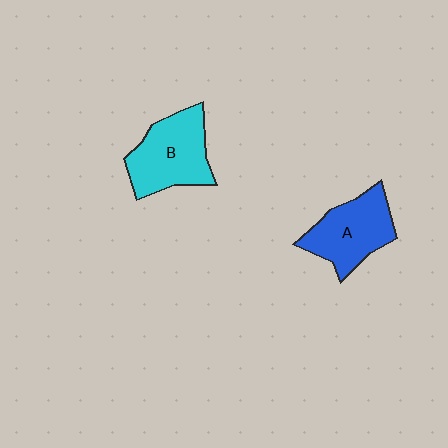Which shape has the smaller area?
Shape A (blue).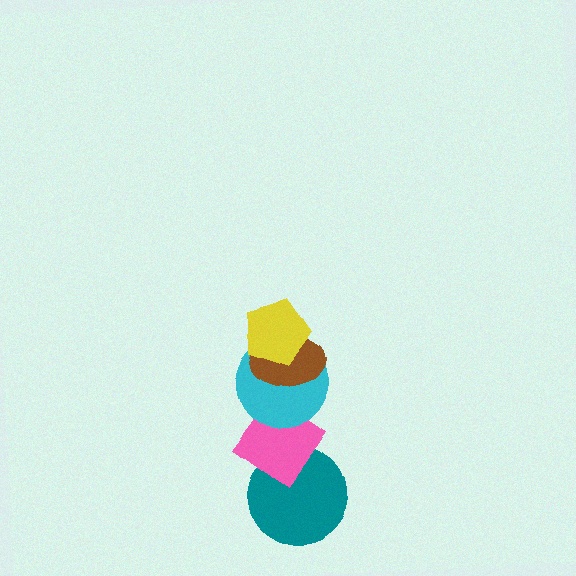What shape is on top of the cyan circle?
The brown ellipse is on top of the cyan circle.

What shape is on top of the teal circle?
The pink diamond is on top of the teal circle.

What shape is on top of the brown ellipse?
The yellow pentagon is on top of the brown ellipse.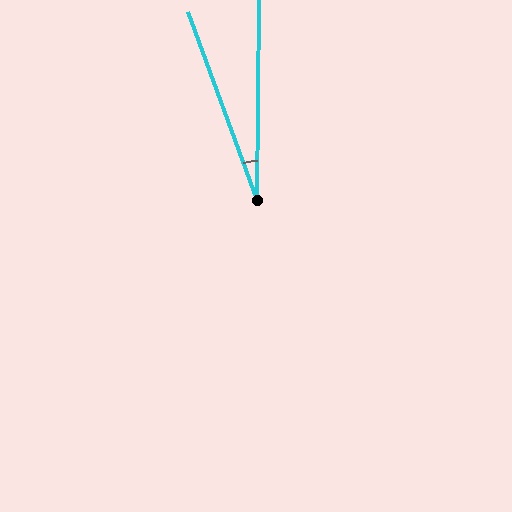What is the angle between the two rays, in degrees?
Approximately 21 degrees.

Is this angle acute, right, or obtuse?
It is acute.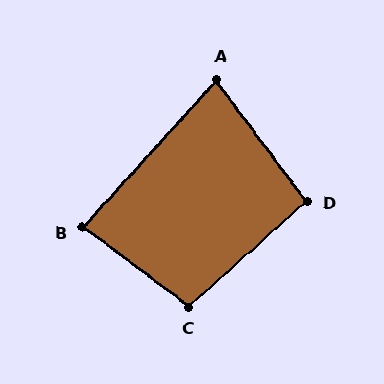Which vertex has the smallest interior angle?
A, at approximately 79 degrees.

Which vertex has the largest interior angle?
C, at approximately 101 degrees.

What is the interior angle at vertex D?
Approximately 95 degrees (obtuse).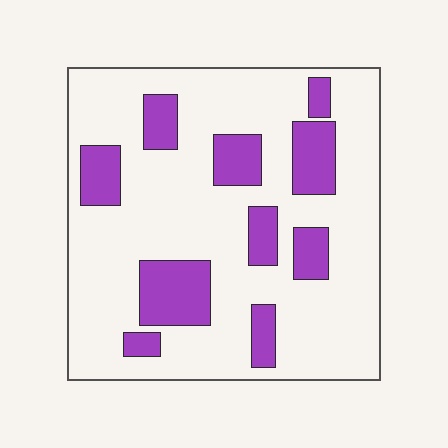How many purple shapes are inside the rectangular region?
10.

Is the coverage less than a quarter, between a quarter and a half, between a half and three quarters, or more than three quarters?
Less than a quarter.